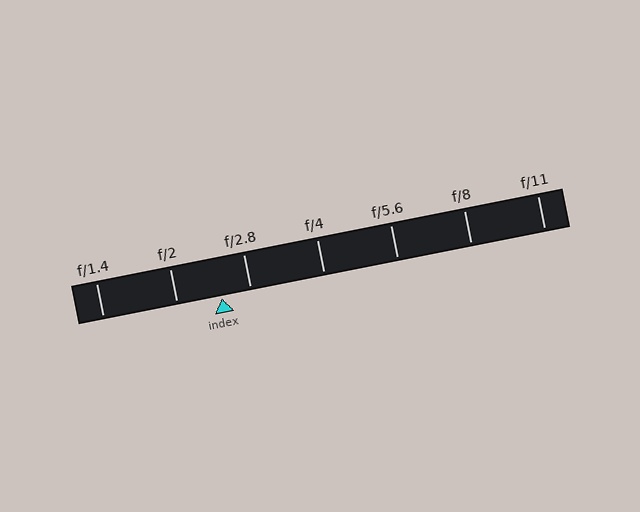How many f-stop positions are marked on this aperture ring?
There are 7 f-stop positions marked.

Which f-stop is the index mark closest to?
The index mark is closest to f/2.8.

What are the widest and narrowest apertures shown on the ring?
The widest aperture shown is f/1.4 and the narrowest is f/11.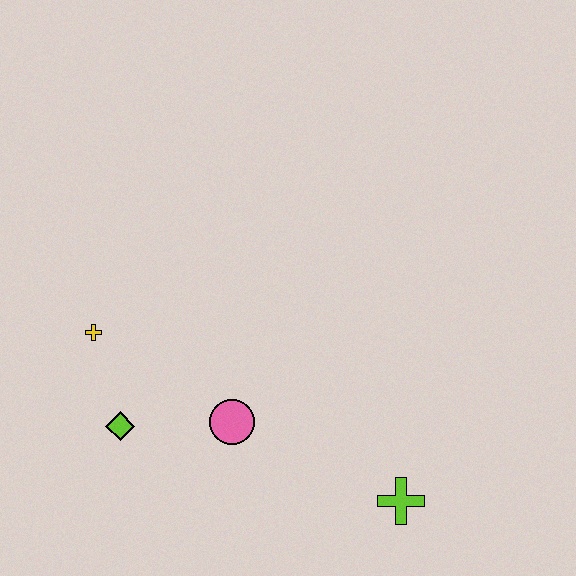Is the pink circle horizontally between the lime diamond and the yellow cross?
No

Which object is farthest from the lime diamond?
The lime cross is farthest from the lime diamond.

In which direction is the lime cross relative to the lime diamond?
The lime cross is to the right of the lime diamond.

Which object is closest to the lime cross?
The pink circle is closest to the lime cross.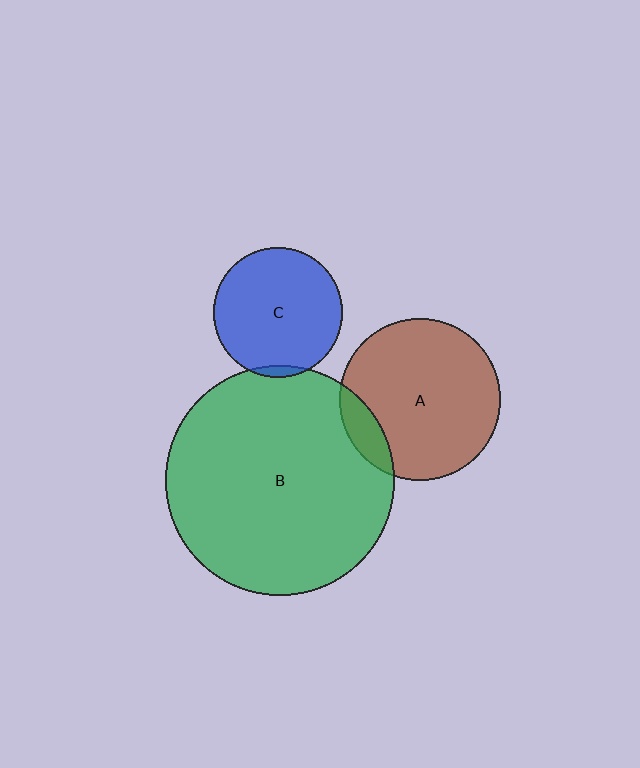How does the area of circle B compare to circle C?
Approximately 3.1 times.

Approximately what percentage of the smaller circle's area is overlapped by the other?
Approximately 10%.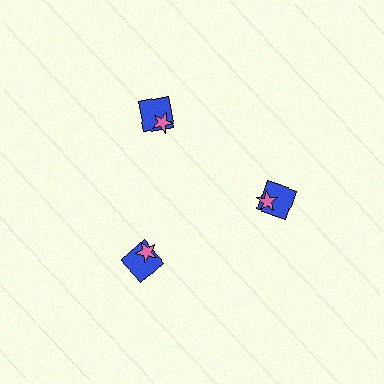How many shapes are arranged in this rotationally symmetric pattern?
There are 6 shapes, arranged in 3 groups of 2.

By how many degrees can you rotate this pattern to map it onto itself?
The pattern maps onto itself every 120 degrees of rotation.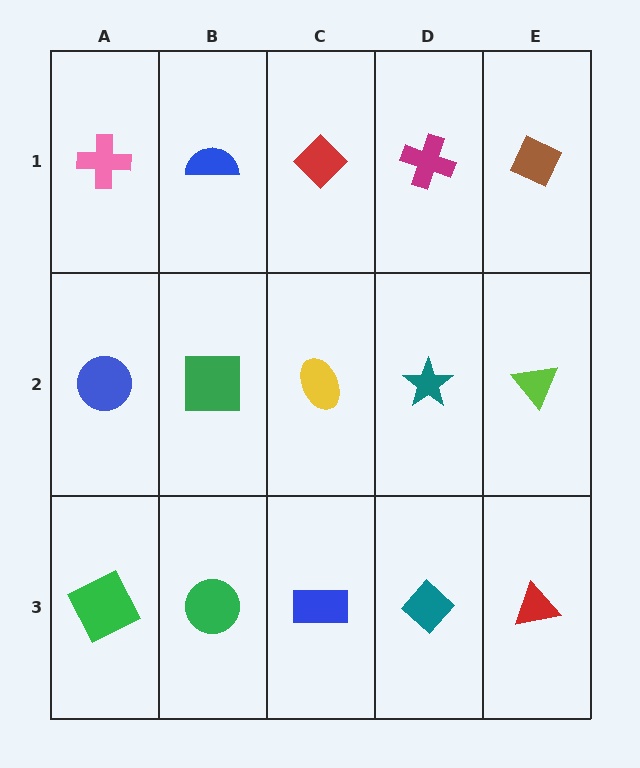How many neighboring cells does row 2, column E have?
3.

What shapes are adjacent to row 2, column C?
A red diamond (row 1, column C), a blue rectangle (row 3, column C), a green square (row 2, column B), a teal star (row 2, column D).